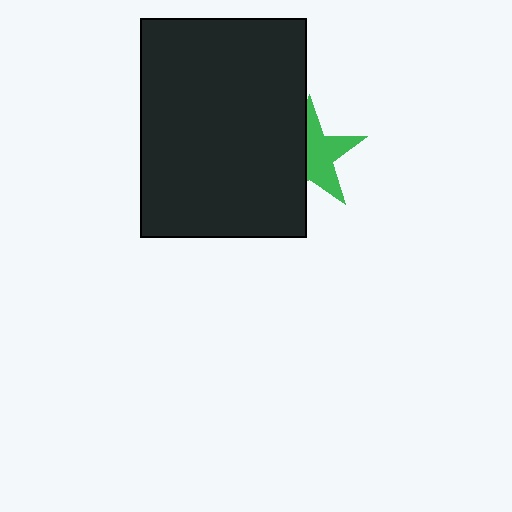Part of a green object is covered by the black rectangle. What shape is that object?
It is a star.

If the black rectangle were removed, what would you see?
You would see the complete green star.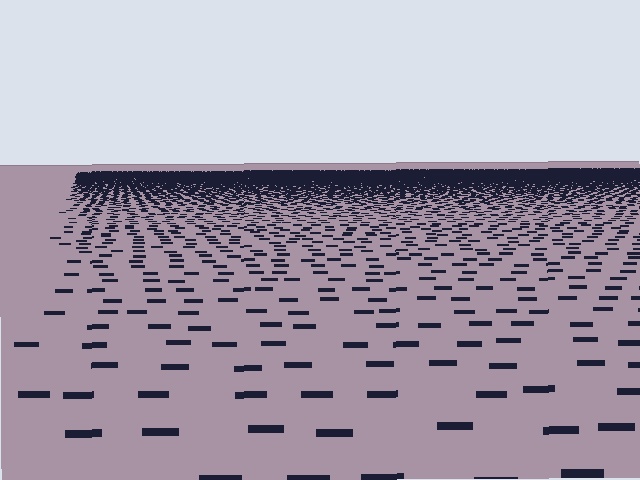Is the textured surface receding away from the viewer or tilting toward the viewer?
The surface is receding away from the viewer. Texture elements get smaller and denser toward the top.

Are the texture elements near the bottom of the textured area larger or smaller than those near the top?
Larger. Near the bottom, elements are closer to the viewer and appear at a bigger on-screen size.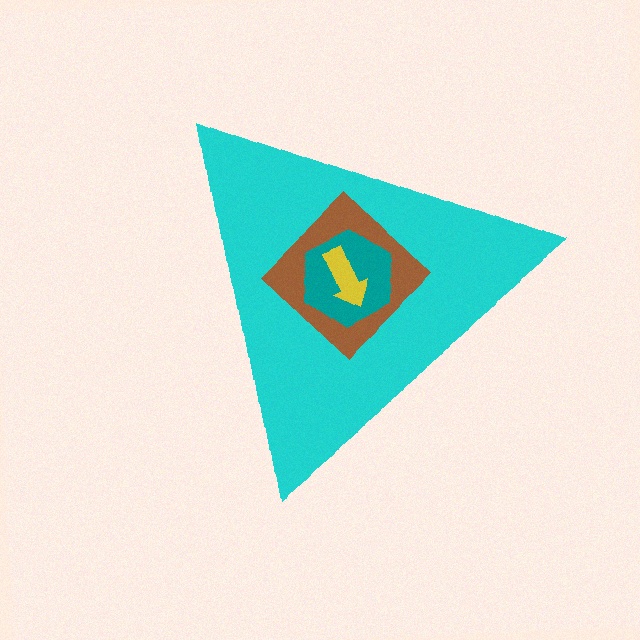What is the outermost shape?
The cyan triangle.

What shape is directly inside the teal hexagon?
The yellow arrow.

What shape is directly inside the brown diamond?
The teal hexagon.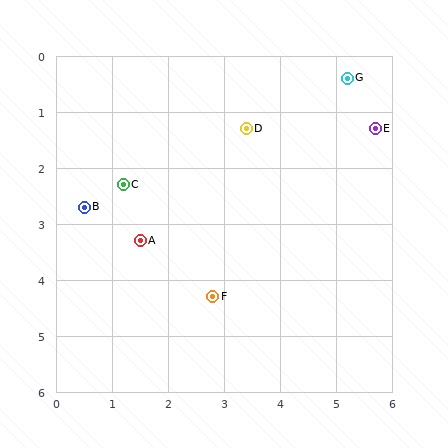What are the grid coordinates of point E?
Point E is at approximately (5.7, 1.3).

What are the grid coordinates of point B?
Point B is at approximately (0.5, 2.7).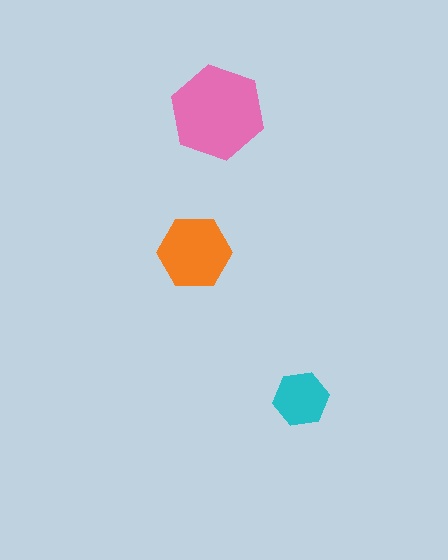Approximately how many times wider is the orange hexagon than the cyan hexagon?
About 1.5 times wider.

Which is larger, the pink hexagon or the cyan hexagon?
The pink one.